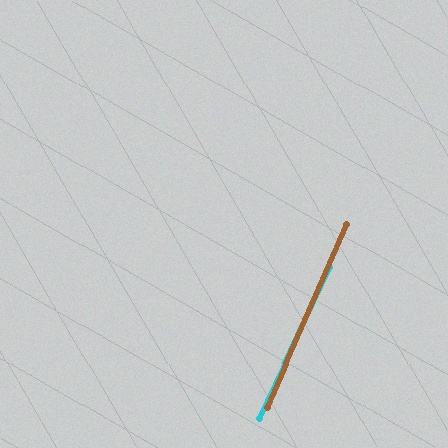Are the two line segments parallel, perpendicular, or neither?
Parallel — their directions differ by only 1.6°.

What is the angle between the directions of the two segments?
Approximately 2 degrees.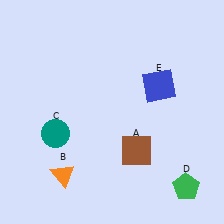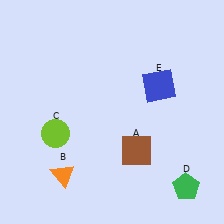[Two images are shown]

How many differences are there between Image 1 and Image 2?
There is 1 difference between the two images.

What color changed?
The circle (C) changed from teal in Image 1 to lime in Image 2.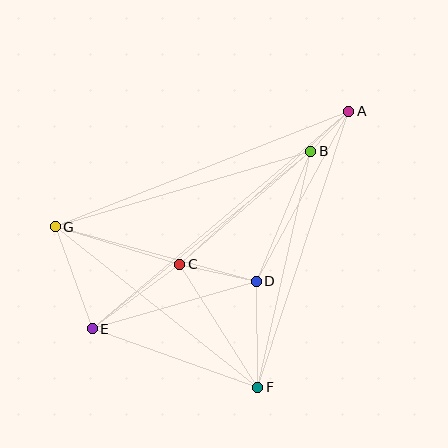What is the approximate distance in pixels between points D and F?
The distance between D and F is approximately 106 pixels.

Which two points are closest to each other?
Points A and B are closest to each other.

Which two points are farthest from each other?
Points A and E are farthest from each other.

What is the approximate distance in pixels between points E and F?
The distance between E and F is approximately 176 pixels.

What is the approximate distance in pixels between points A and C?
The distance between A and C is approximately 228 pixels.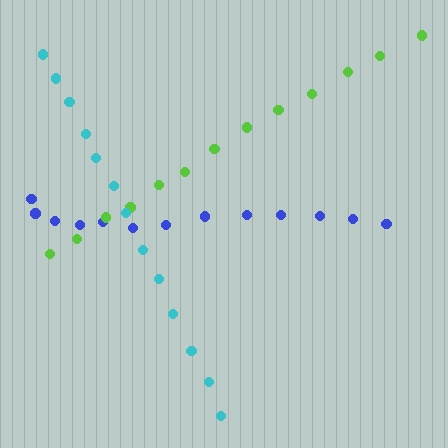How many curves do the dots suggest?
There are 3 distinct paths.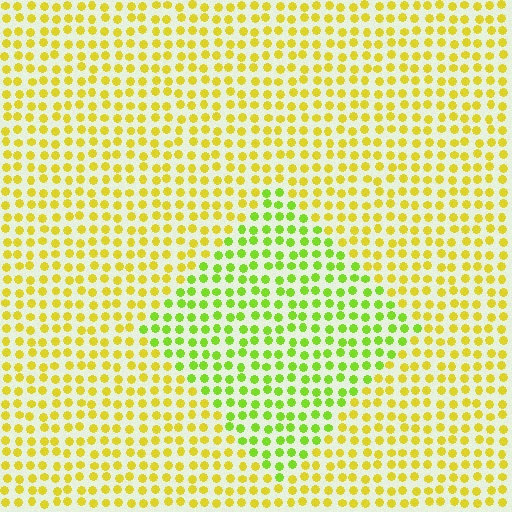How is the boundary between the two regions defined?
The boundary is defined purely by a slight shift in hue (about 36 degrees). Spacing, size, and orientation are identical on both sides.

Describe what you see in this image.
The image is filled with small yellow elements in a uniform arrangement. A diamond-shaped region is visible where the elements are tinted to a slightly different hue, forming a subtle color boundary.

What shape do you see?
I see a diamond.